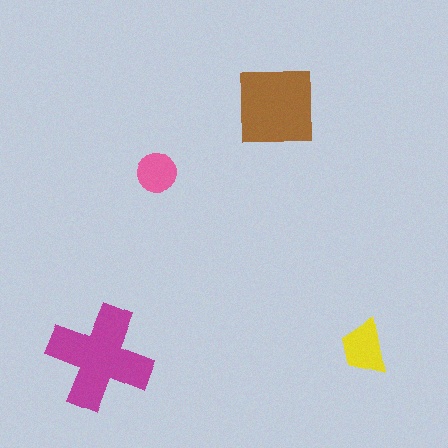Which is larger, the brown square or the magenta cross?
The magenta cross.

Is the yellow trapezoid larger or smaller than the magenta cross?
Smaller.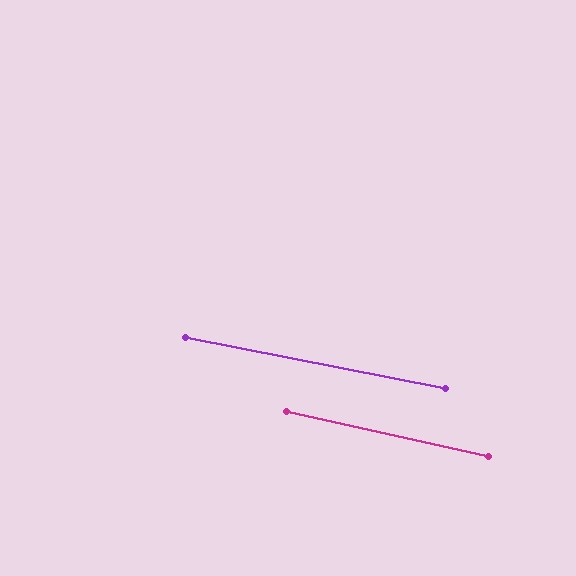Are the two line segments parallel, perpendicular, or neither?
Parallel — their directions differ by only 1.4°.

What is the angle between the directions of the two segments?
Approximately 1 degree.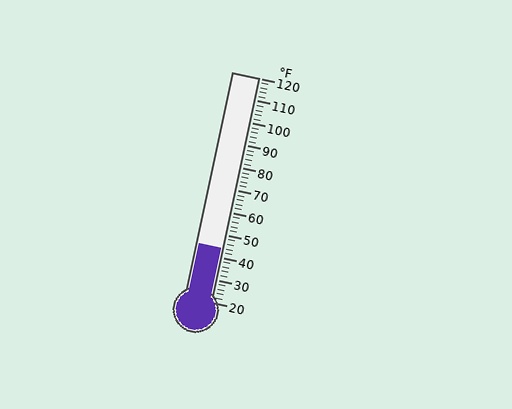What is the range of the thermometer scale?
The thermometer scale ranges from 20°F to 120°F.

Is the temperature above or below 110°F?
The temperature is below 110°F.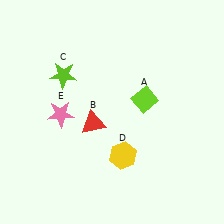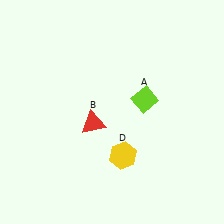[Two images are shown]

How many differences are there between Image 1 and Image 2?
There are 2 differences between the two images.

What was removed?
The pink star (E), the lime star (C) were removed in Image 2.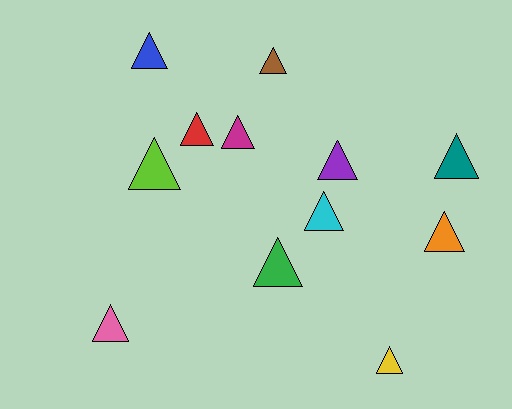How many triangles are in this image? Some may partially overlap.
There are 12 triangles.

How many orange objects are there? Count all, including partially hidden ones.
There is 1 orange object.